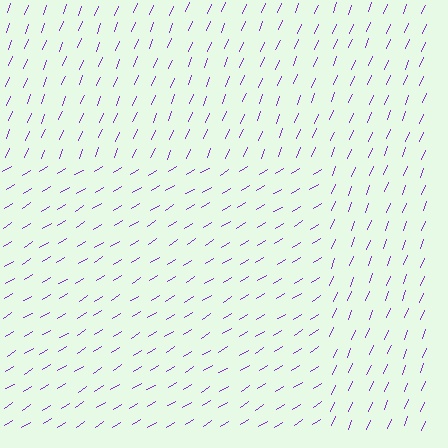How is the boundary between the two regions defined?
The boundary is defined purely by a change in line orientation (approximately 36 degrees difference). All lines are the same color and thickness.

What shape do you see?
I see a rectangle.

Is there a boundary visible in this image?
Yes, there is a texture boundary formed by a change in line orientation.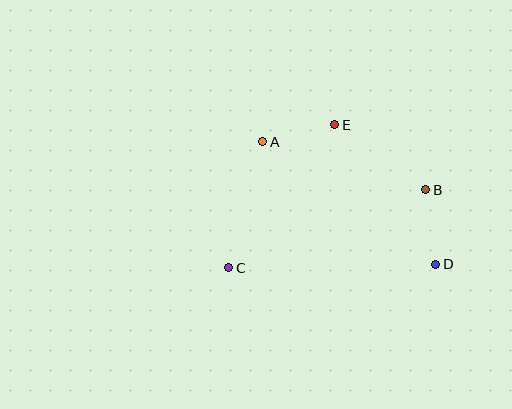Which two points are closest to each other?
Points A and E are closest to each other.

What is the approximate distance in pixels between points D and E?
The distance between D and E is approximately 172 pixels.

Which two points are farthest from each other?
Points B and C are farthest from each other.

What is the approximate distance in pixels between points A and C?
The distance between A and C is approximately 130 pixels.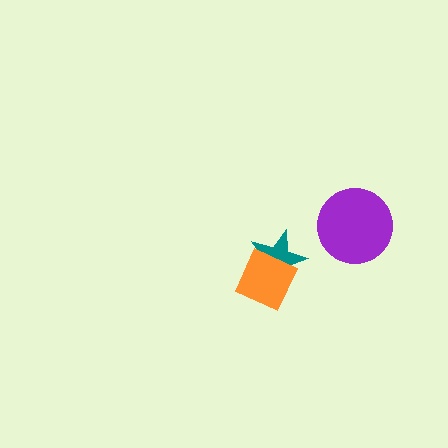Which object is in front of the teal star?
The orange diamond is in front of the teal star.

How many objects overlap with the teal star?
1 object overlaps with the teal star.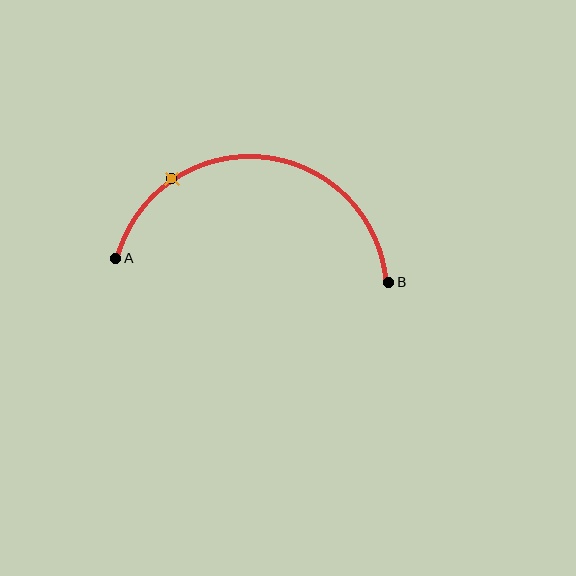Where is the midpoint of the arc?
The arc midpoint is the point on the curve farthest from the straight line joining A and B. It sits above that line.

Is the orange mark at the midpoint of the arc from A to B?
No. The orange mark lies on the arc but is closer to endpoint A. The arc midpoint would be at the point on the curve equidistant along the arc from both A and B.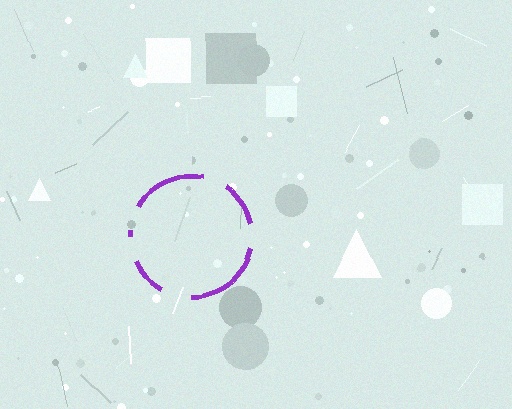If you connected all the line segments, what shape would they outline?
They would outline a circle.